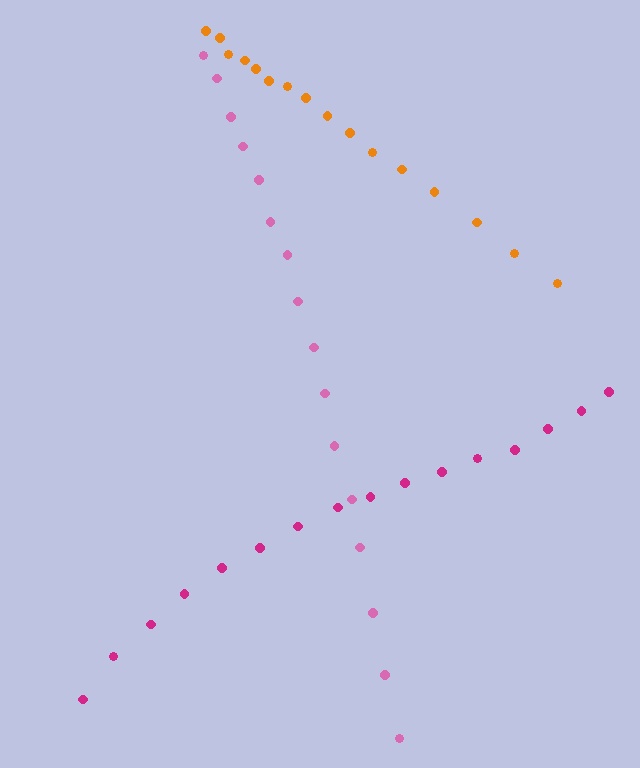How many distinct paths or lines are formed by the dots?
There are 3 distinct paths.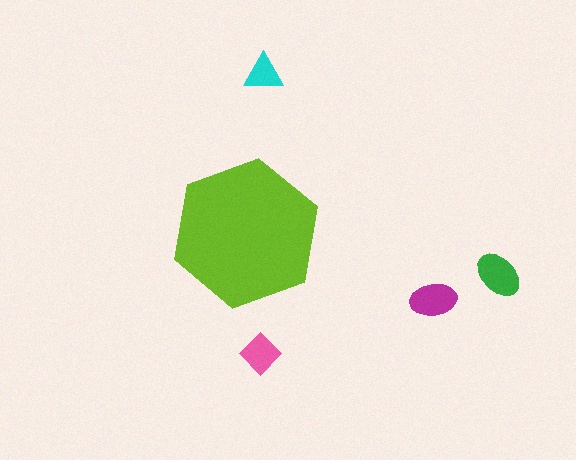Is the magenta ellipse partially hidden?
No, the magenta ellipse is fully visible.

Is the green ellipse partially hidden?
No, the green ellipse is fully visible.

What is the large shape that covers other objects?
A lime hexagon.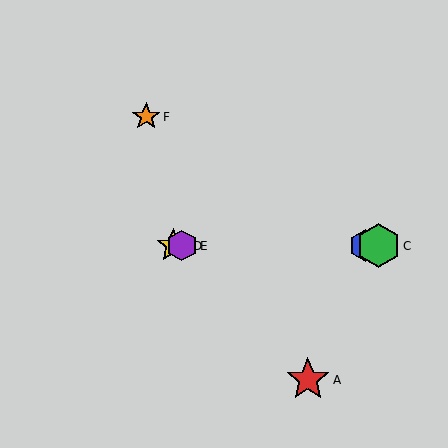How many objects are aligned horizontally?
4 objects (B, C, D, E) are aligned horizontally.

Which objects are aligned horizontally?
Objects B, C, D, E are aligned horizontally.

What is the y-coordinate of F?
Object F is at y≈116.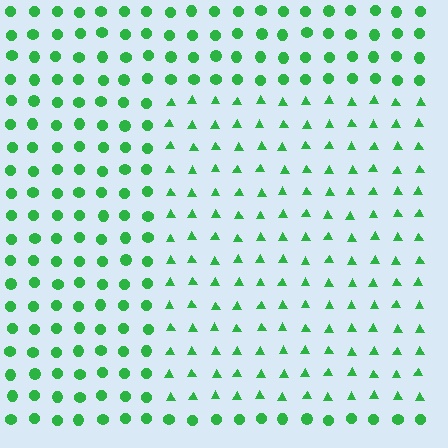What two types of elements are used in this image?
The image uses triangles inside the rectangle region and circles outside it.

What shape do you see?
I see a rectangle.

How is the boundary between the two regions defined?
The boundary is defined by a change in element shape: triangles inside vs. circles outside. All elements share the same color and spacing.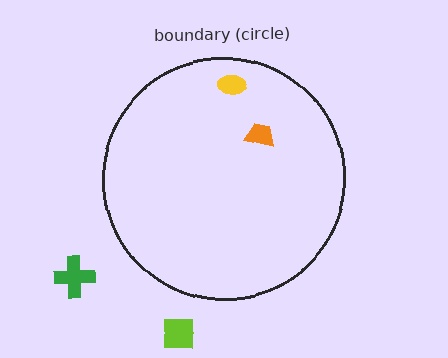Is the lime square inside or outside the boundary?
Outside.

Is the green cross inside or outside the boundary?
Outside.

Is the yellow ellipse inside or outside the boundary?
Inside.